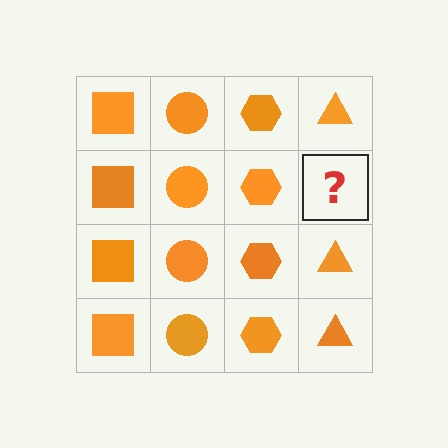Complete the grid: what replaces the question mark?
The question mark should be replaced with an orange triangle.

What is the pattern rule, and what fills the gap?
The rule is that each column has a consistent shape. The gap should be filled with an orange triangle.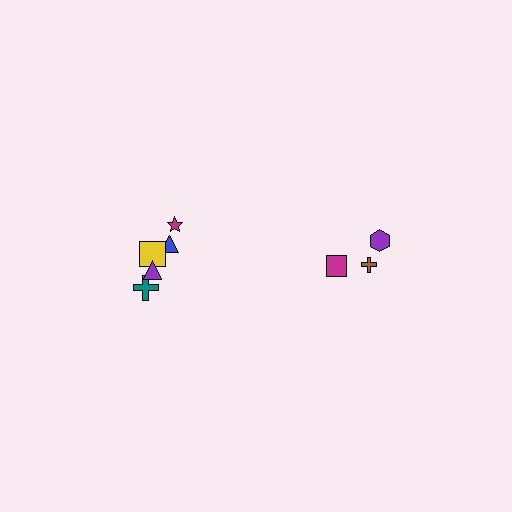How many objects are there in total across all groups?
There are 8 objects.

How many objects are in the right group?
There are 3 objects.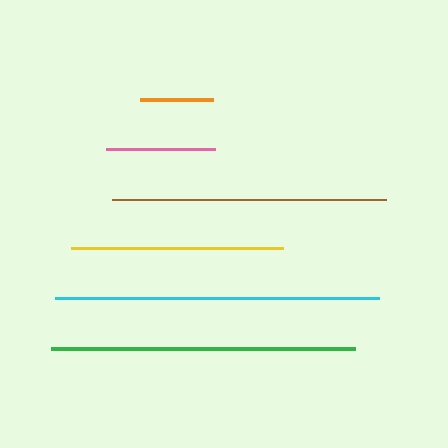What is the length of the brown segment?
The brown segment is approximately 274 pixels long.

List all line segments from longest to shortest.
From longest to shortest: cyan, green, brown, yellow, pink, orange.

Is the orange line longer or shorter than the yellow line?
The yellow line is longer than the orange line.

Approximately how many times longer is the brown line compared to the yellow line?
The brown line is approximately 1.3 times the length of the yellow line.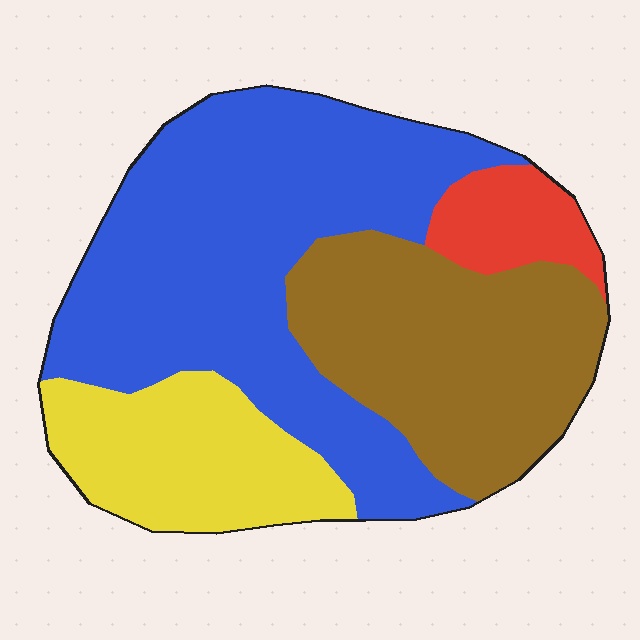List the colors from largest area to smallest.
From largest to smallest: blue, brown, yellow, red.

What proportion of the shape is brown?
Brown covers roughly 30% of the shape.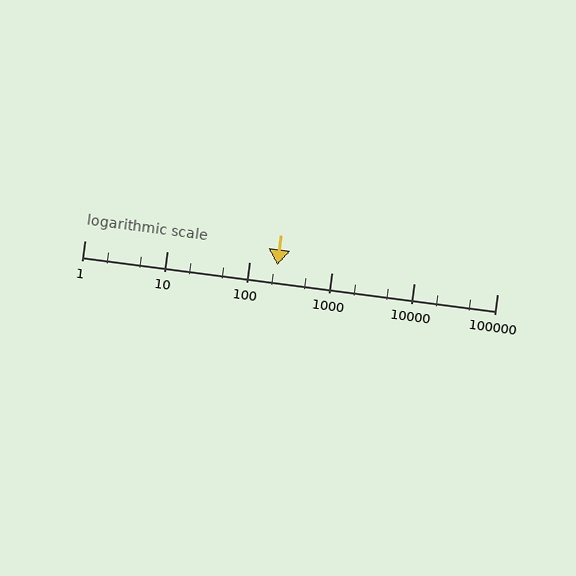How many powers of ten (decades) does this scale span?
The scale spans 5 decades, from 1 to 100000.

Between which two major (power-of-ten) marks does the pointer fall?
The pointer is between 100 and 1000.